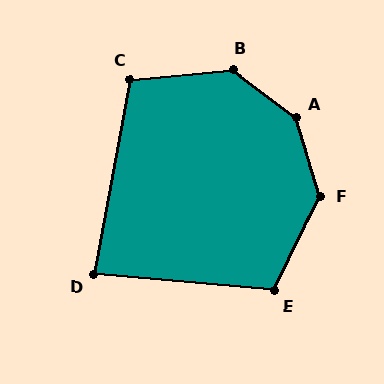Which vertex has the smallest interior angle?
D, at approximately 85 degrees.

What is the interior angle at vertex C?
Approximately 106 degrees (obtuse).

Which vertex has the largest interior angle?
A, at approximately 143 degrees.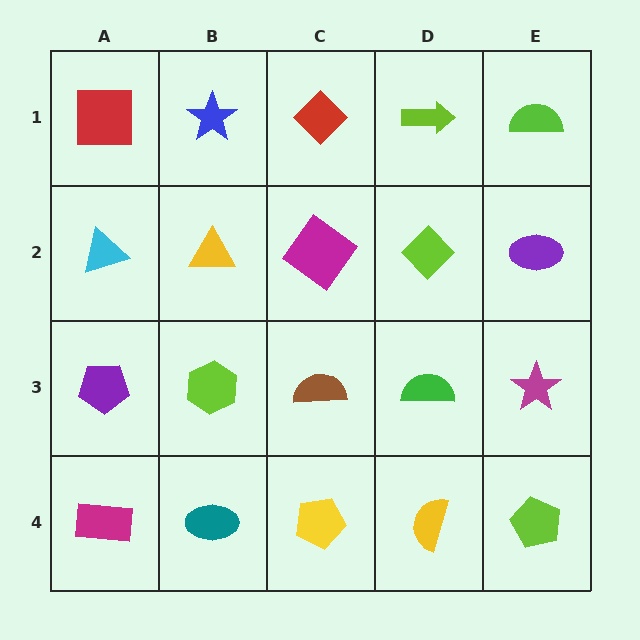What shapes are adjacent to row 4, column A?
A purple pentagon (row 3, column A), a teal ellipse (row 4, column B).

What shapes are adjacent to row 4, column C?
A brown semicircle (row 3, column C), a teal ellipse (row 4, column B), a yellow semicircle (row 4, column D).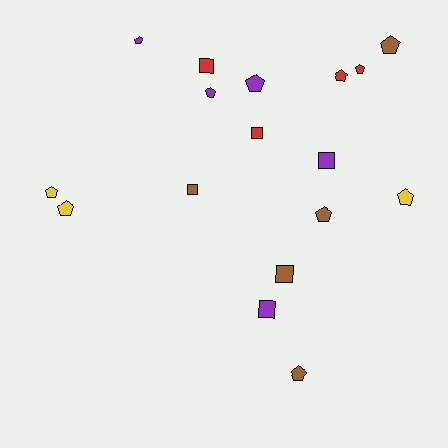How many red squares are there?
There are 2 red squares.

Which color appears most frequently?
Brown, with 5 objects.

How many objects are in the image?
There are 17 objects.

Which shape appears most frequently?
Pentagon, with 11 objects.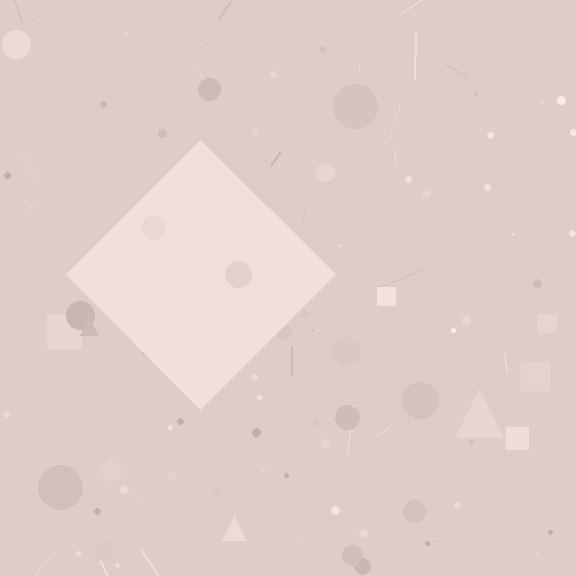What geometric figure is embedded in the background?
A diamond is embedded in the background.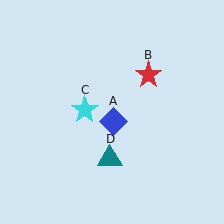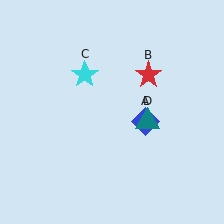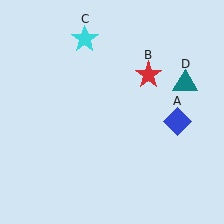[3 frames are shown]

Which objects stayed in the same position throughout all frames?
Red star (object B) remained stationary.